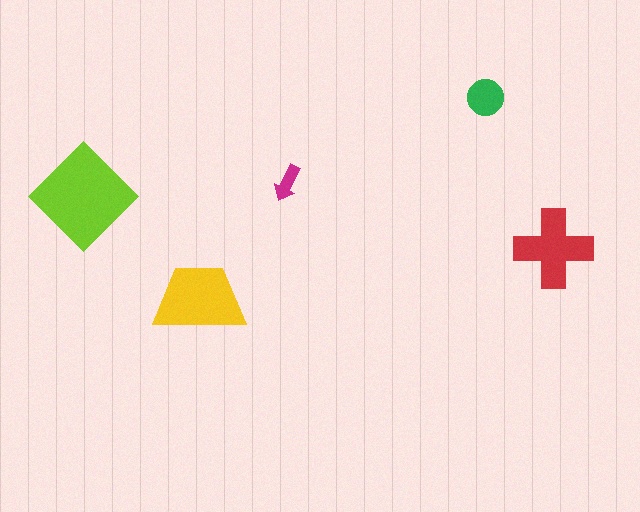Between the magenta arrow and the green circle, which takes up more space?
The green circle.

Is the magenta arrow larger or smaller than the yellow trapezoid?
Smaller.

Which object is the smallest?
The magenta arrow.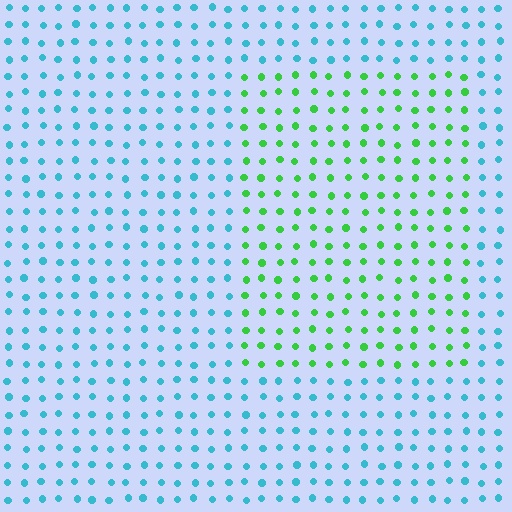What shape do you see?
I see a rectangle.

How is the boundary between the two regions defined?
The boundary is defined purely by a slight shift in hue (about 64 degrees). Spacing, size, and orientation are identical on both sides.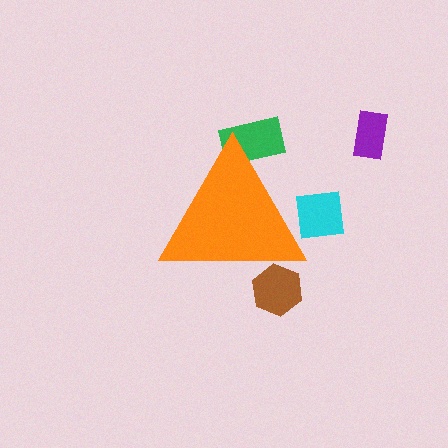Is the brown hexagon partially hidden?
Yes, the brown hexagon is partially hidden behind the orange triangle.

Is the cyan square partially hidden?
Yes, the cyan square is partially hidden behind the orange triangle.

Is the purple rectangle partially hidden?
No, the purple rectangle is fully visible.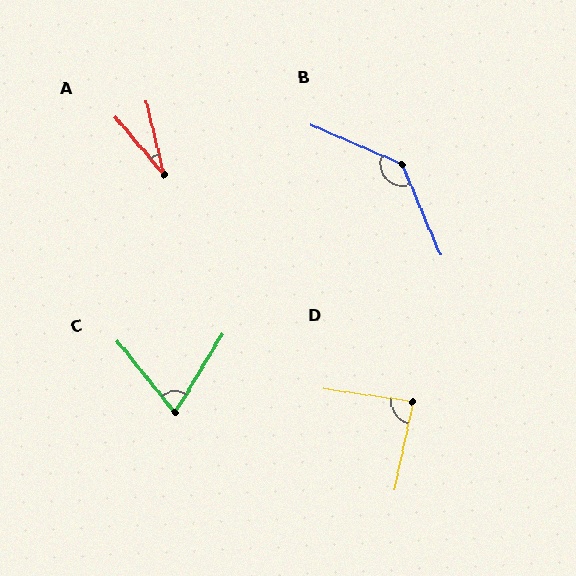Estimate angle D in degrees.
Approximately 86 degrees.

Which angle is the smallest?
A, at approximately 26 degrees.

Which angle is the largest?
B, at approximately 136 degrees.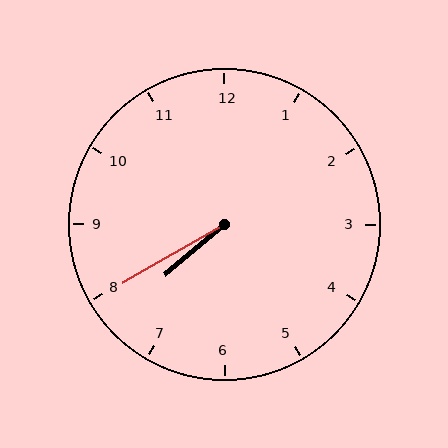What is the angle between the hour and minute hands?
Approximately 10 degrees.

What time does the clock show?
7:40.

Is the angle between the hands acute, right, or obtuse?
It is acute.